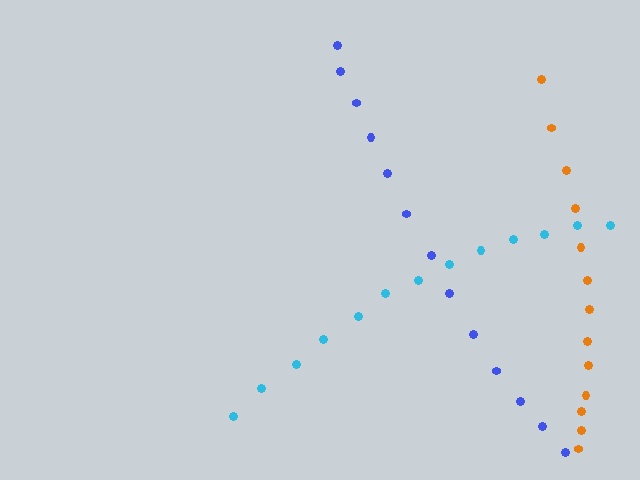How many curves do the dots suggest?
There are 3 distinct paths.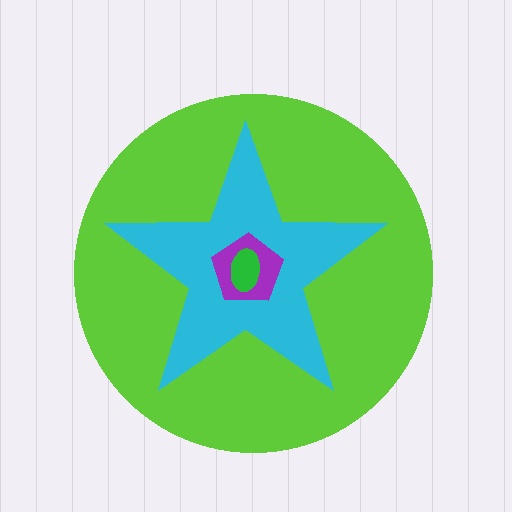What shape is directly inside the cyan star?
The purple pentagon.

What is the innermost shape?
The green ellipse.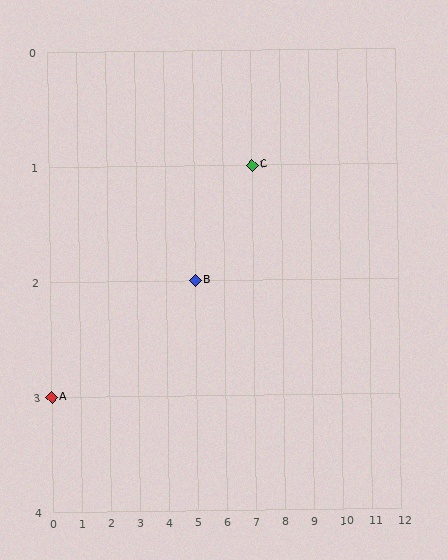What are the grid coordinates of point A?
Point A is at grid coordinates (0, 3).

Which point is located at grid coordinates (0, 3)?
Point A is at (0, 3).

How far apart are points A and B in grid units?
Points A and B are 5 columns and 1 row apart (about 5.1 grid units diagonally).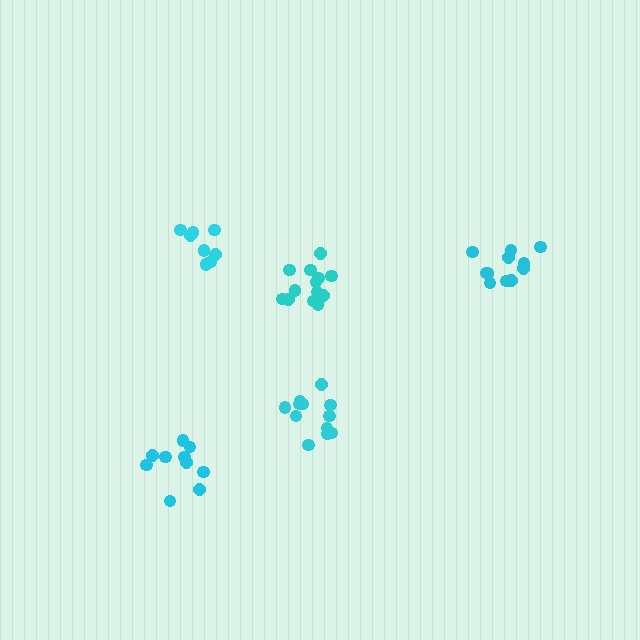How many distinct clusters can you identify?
There are 5 distinct clusters.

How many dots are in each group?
Group 1: 12 dots, Group 2: 12 dots, Group 3: 10 dots, Group 4: 8 dots, Group 5: 13 dots (55 total).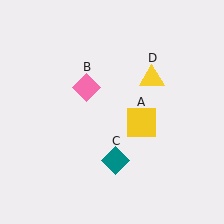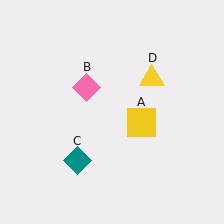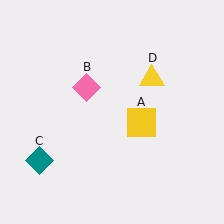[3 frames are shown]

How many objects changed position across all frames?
1 object changed position: teal diamond (object C).